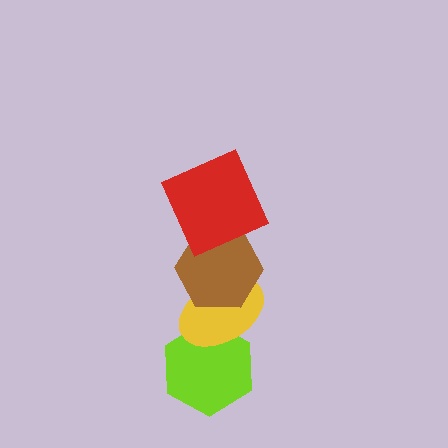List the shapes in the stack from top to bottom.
From top to bottom: the red square, the brown hexagon, the yellow ellipse, the lime hexagon.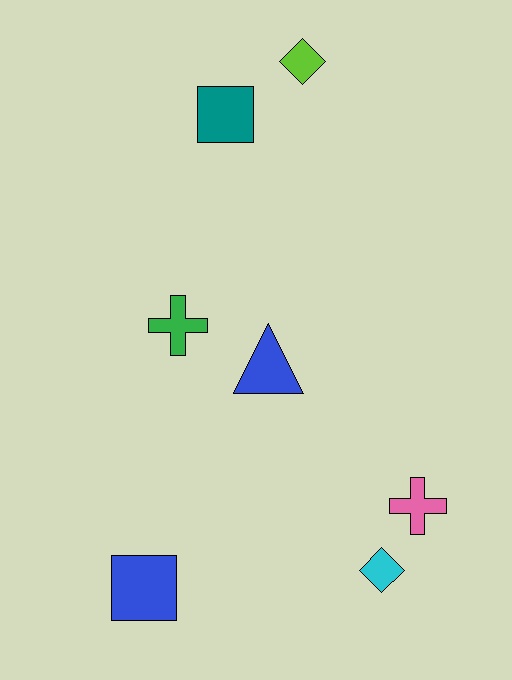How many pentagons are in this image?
There are no pentagons.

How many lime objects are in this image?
There is 1 lime object.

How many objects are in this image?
There are 7 objects.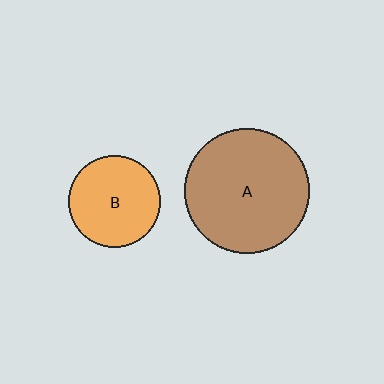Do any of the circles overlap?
No, none of the circles overlap.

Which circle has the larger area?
Circle A (brown).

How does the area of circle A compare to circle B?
Approximately 1.8 times.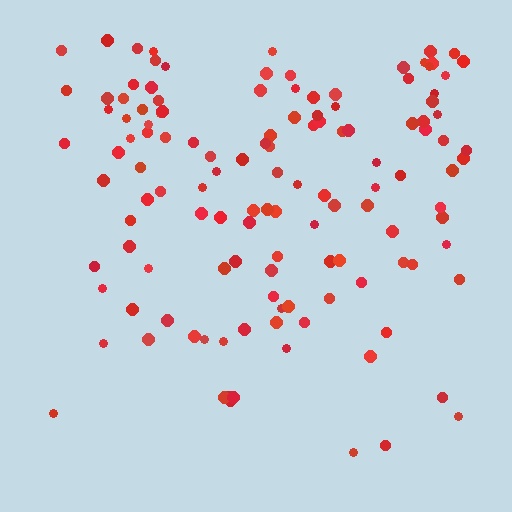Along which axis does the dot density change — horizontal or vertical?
Vertical.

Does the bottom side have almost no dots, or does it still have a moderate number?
Still a moderate number, just noticeably fewer than the top.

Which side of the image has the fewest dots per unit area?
The bottom.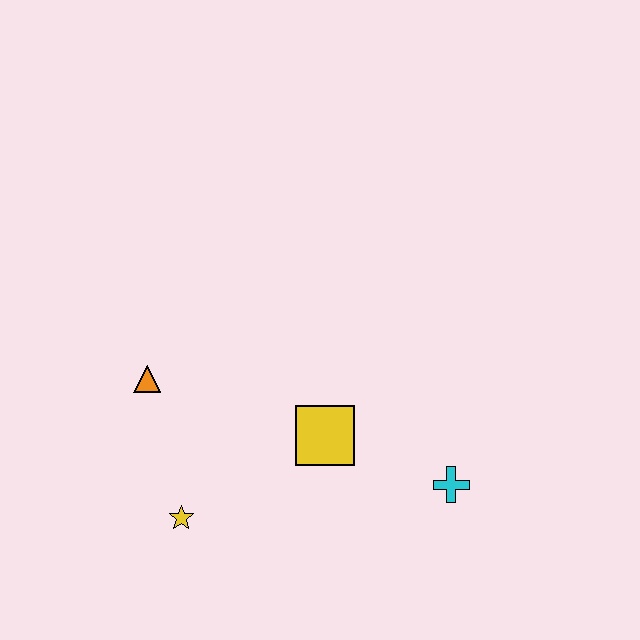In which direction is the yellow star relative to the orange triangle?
The yellow star is below the orange triangle.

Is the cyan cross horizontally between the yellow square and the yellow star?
No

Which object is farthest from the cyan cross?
The orange triangle is farthest from the cyan cross.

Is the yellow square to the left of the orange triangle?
No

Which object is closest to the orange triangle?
The yellow star is closest to the orange triangle.